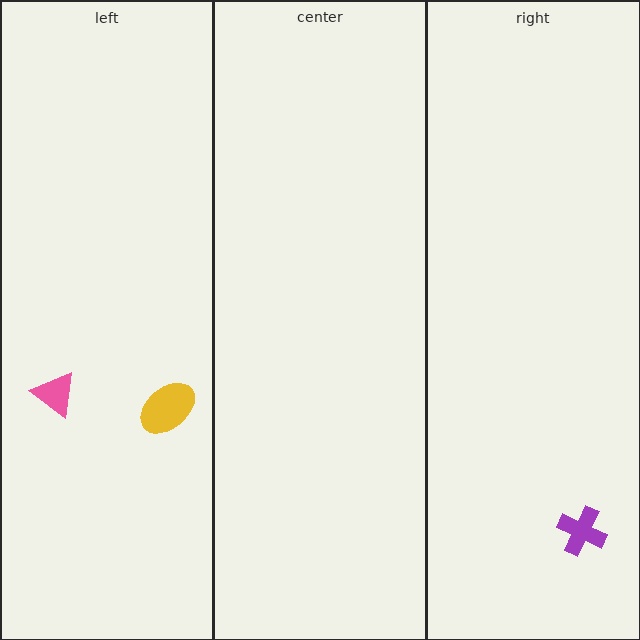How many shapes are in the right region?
1.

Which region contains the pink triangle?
The left region.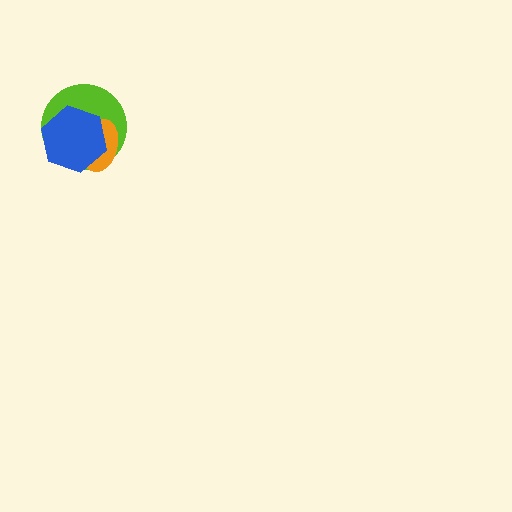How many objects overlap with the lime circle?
2 objects overlap with the lime circle.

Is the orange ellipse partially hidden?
Yes, it is partially covered by another shape.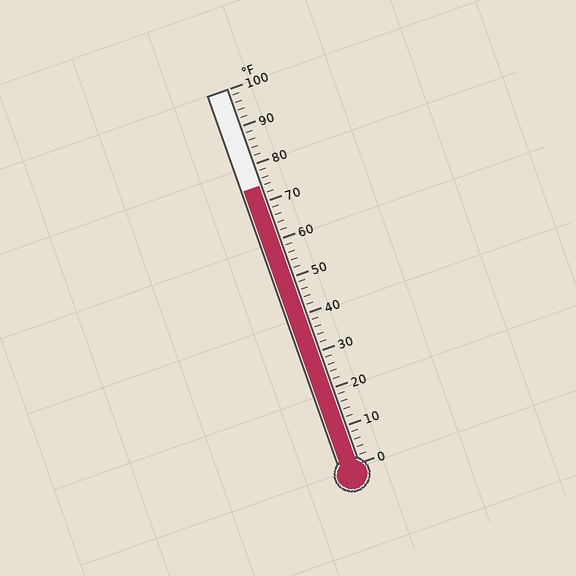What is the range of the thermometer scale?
The thermometer scale ranges from 0°F to 100°F.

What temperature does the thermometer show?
The thermometer shows approximately 74°F.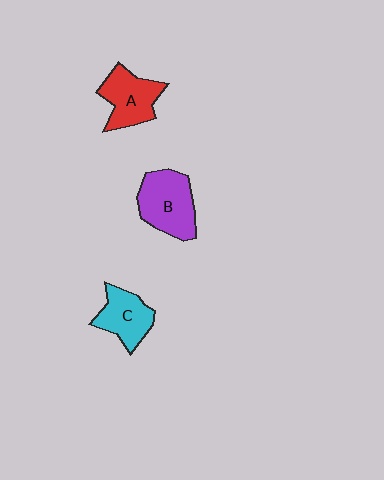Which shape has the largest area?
Shape B (purple).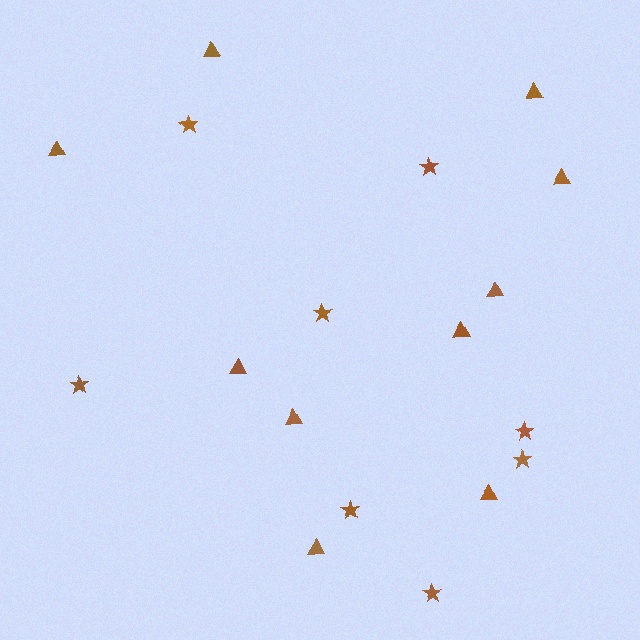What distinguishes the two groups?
There are 2 groups: one group of stars (8) and one group of triangles (10).